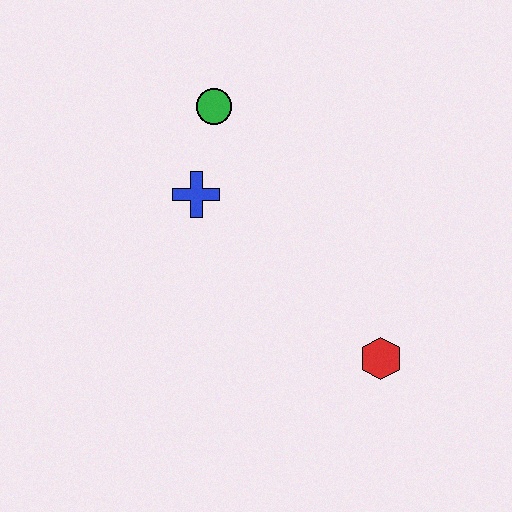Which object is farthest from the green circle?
The red hexagon is farthest from the green circle.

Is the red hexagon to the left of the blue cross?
No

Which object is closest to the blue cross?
The green circle is closest to the blue cross.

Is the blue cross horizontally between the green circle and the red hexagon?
No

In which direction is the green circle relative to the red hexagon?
The green circle is above the red hexagon.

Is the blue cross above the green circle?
No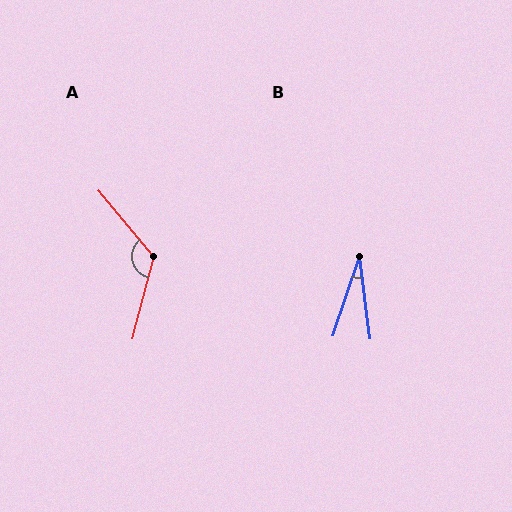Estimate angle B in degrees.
Approximately 25 degrees.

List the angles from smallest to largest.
B (25°), A (126°).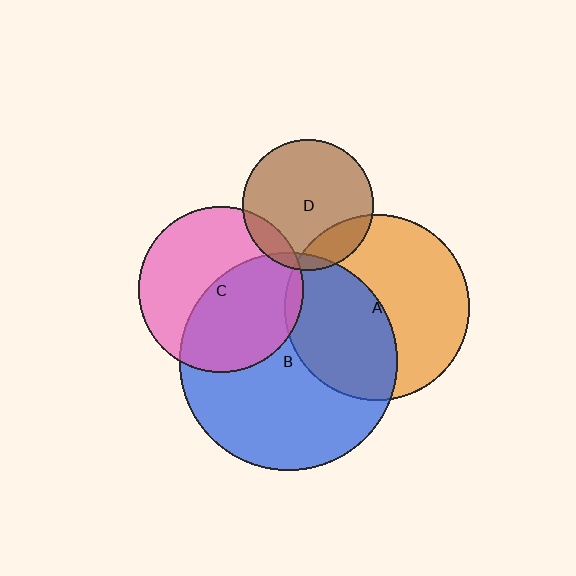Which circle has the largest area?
Circle B (blue).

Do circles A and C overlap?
Yes.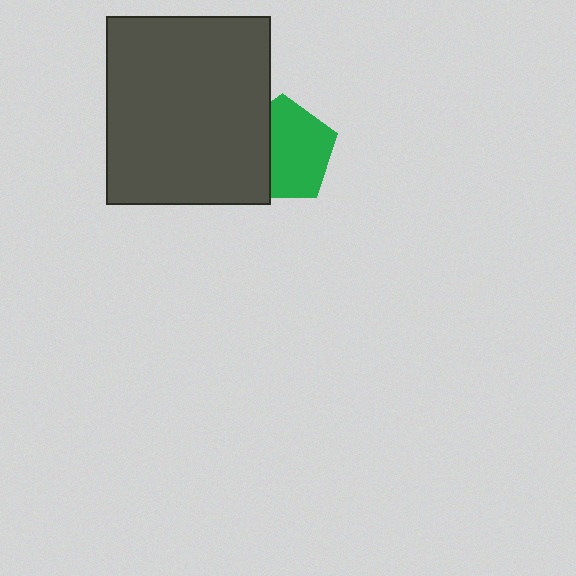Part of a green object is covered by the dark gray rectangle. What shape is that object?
It is a pentagon.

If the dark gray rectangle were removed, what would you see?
You would see the complete green pentagon.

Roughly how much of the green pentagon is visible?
About half of it is visible (roughly 64%).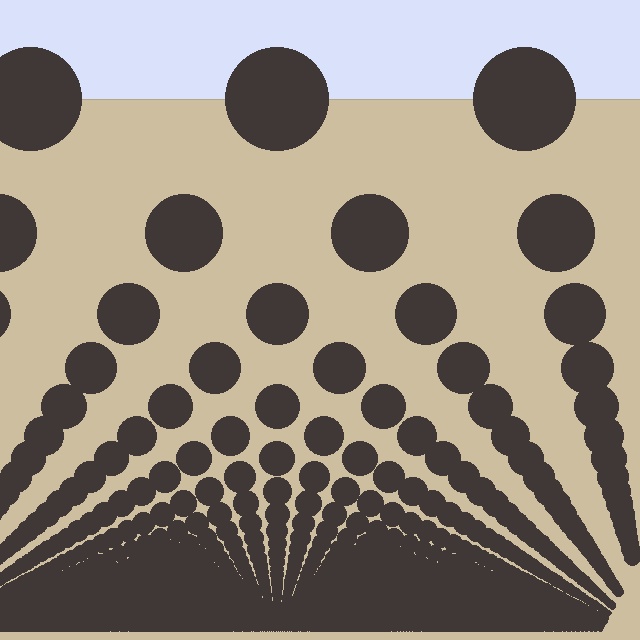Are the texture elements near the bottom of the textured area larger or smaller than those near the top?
Smaller. The gradient is inverted — elements near the bottom are smaller and denser.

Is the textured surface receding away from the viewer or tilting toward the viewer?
The surface appears to tilt toward the viewer. Texture elements get larger and sparser toward the top.